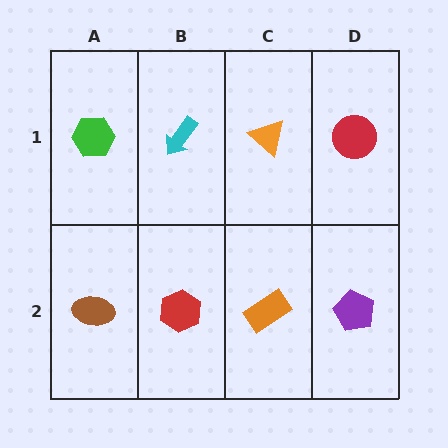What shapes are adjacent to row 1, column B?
A red hexagon (row 2, column B), a green hexagon (row 1, column A), an orange triangle (row 1, column C).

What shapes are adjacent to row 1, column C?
An orange rectangle (row 2, column C), a cyan arrow (row 1, column B), a red circle (row 1, column D).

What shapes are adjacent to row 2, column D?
A red circle (row 1, column D), an orange rectangle (row 2, column C).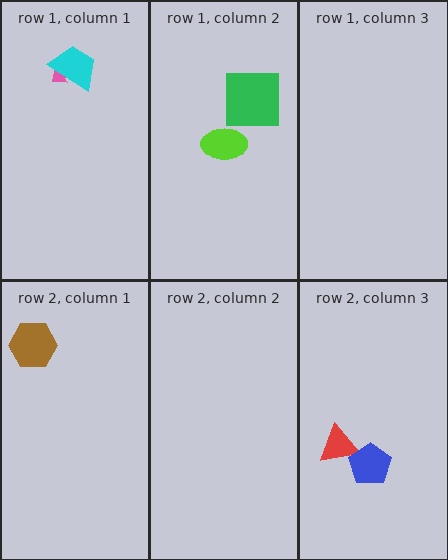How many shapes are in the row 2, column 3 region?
2.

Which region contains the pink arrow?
The row 1, column 1 region.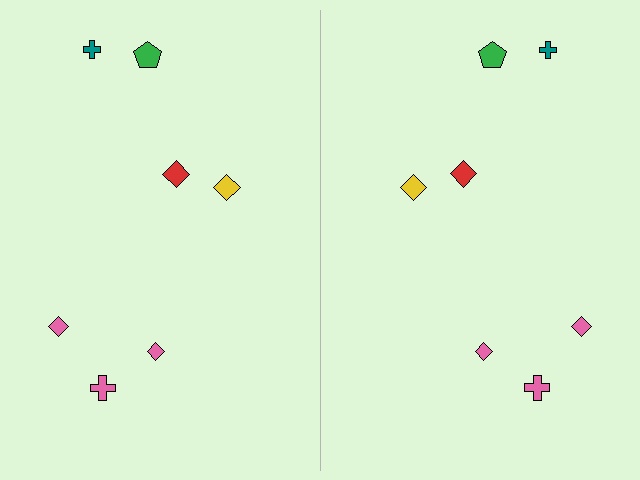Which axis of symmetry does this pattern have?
The pattern has a vertical axis of symmetry running through the center of the image.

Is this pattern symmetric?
Yes, this pattern has bilateral (reflection) symmetry.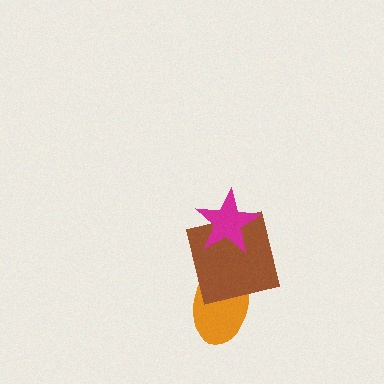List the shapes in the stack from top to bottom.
From top to bottom: the magenta star, the brown square, the orange ellipse.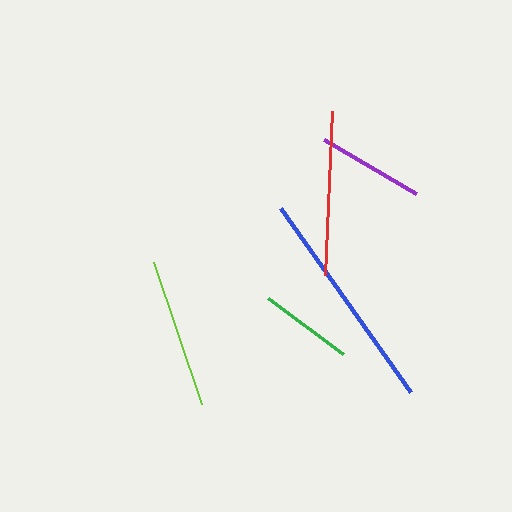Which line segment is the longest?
The blue line is the longest at approximately 225 pixels.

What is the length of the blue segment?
The blue segment is approximately 225 pixels long.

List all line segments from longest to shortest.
From longest to shortest: blue, red, lime, purple, green.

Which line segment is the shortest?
The green line is the shortest at approximately 92 pixels.